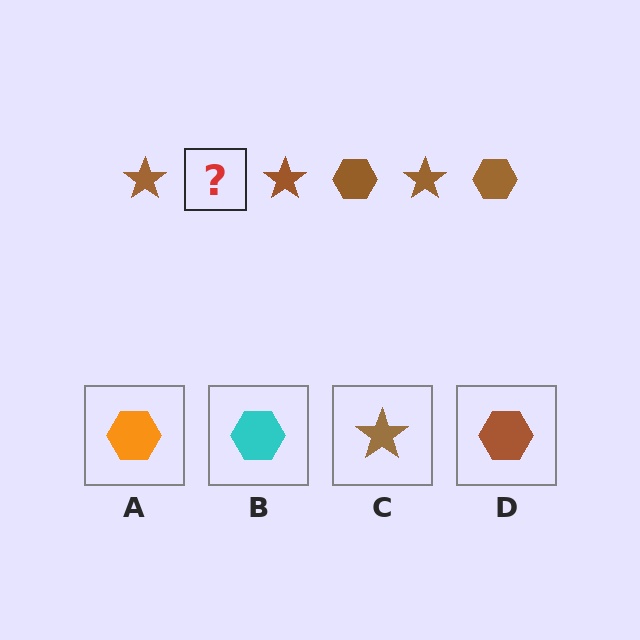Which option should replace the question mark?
Option D.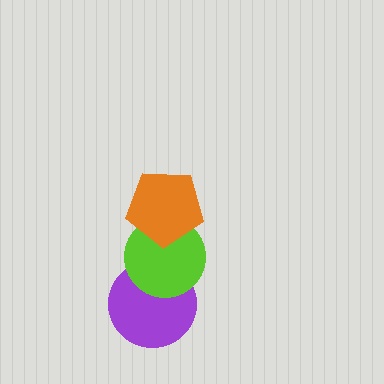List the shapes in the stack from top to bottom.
From top to bottom: the orange pentagon, the lime circle, the purple circle.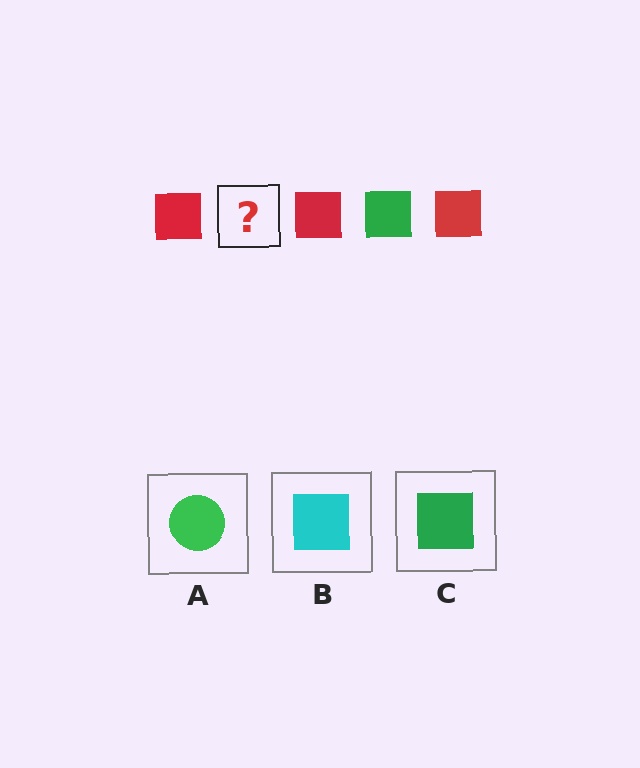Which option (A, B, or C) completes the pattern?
C.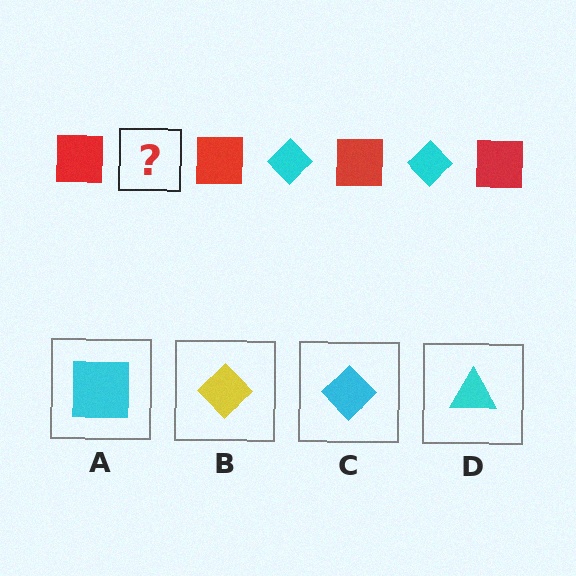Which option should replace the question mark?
Option C.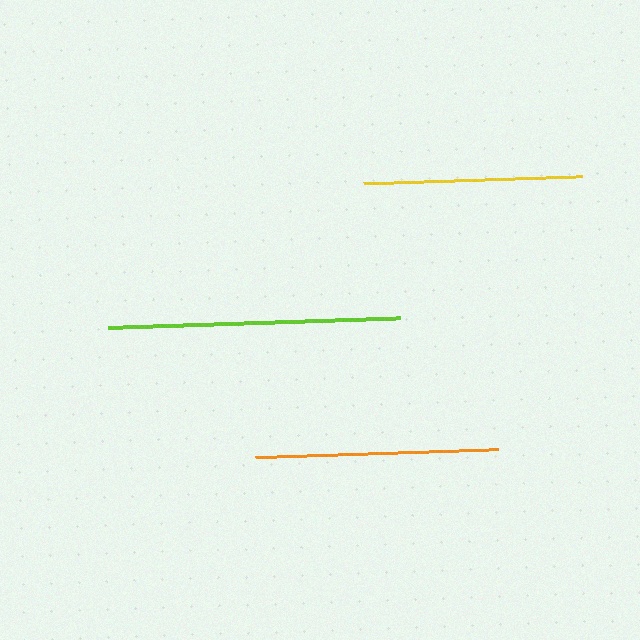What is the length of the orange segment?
The orange segment is approximately 243 pixels long.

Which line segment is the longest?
The lime line is the longest at approximately 293 pixels.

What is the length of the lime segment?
The lime segment is approximately 293 pixels long.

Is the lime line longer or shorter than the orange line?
The lime line is longer than the orange line.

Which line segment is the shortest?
The yellow line is the shortest at approximately 219 pixels.